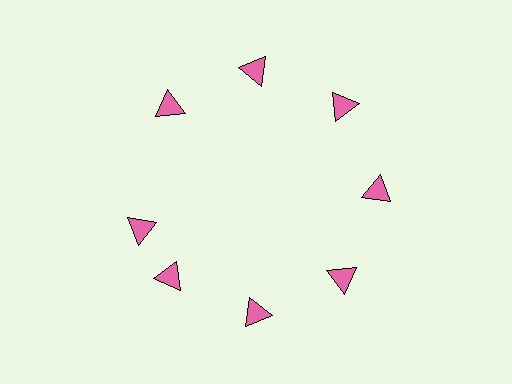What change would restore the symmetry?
The symmetry would be restored by rotating it back into even spacing with its neighbors so that all 8 triangles sit at equal angles and equal distance from the center.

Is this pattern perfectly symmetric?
No. The 8 pink triangles are arranged in a ring, but one element near the 9 o'clock position is rotated out of alignment along the ring, breaking the 8-fold rotational symmetry.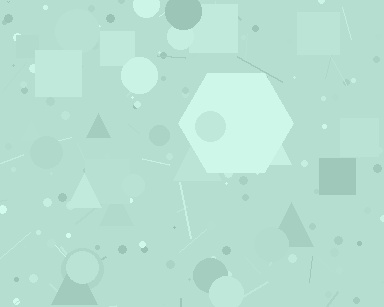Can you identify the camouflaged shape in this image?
The camouflaged shape is a hexagon.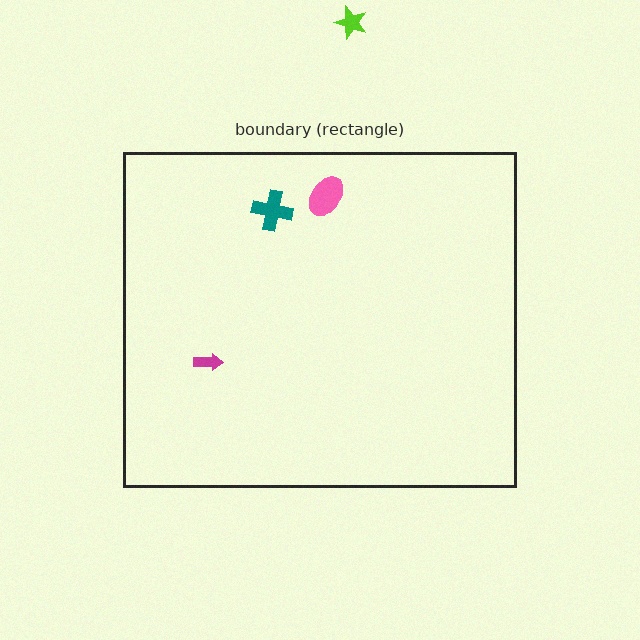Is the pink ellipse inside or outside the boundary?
Inside.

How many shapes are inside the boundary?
3 inside, 1 outside.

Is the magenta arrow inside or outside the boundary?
Inside.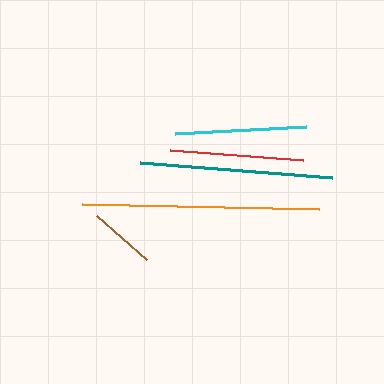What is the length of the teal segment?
The teal segment is approximately 192 pixels long.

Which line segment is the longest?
The orange line is the longest at approximately 237 pixels.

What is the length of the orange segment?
The orange segment is approximately 237 pixels long.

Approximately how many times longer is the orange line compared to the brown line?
The orange line is approximately 3.6 times the length of the brown line.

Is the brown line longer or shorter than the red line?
The red line is longer than the brown line.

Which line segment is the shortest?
The brown line is the shortest at approximately 66 pixels.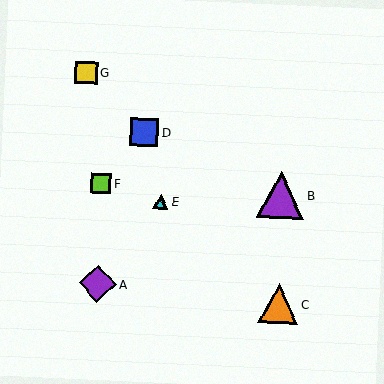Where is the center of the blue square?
The center of the blue square is at (144, 132).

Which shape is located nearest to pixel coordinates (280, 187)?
The purple triangle (labeled B) at (281, 195) is nearest to that location.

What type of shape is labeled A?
Shape A is a purple diamond.